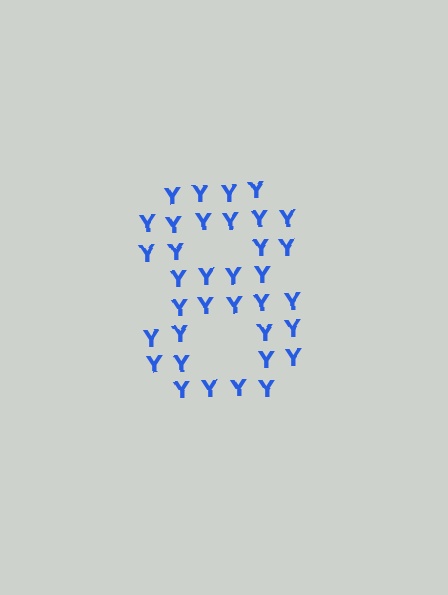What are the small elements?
The small elements are letter Y's.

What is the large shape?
The large shape is the digit 8.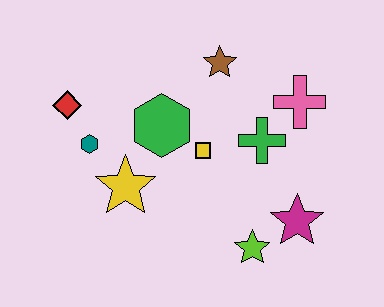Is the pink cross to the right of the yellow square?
Yes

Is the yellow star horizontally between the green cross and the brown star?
No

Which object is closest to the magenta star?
The lime star is closest to the magenta star.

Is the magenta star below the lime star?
No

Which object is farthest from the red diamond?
The magenta star is farthest from the red diamond.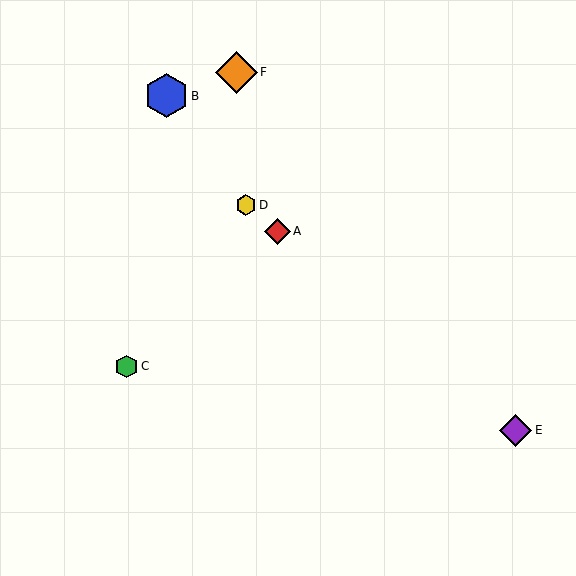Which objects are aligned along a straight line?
Objects A, D, E are aligned along a straight line.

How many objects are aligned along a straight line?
3 objects (A, D, E) are aligned along a straight line.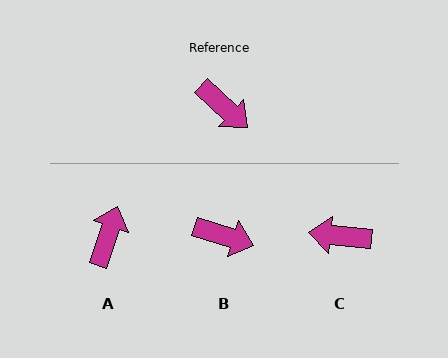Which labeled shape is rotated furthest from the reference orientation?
C, about 144 degrees away.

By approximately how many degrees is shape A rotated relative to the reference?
Approximately 113 degrees counter-clockwise.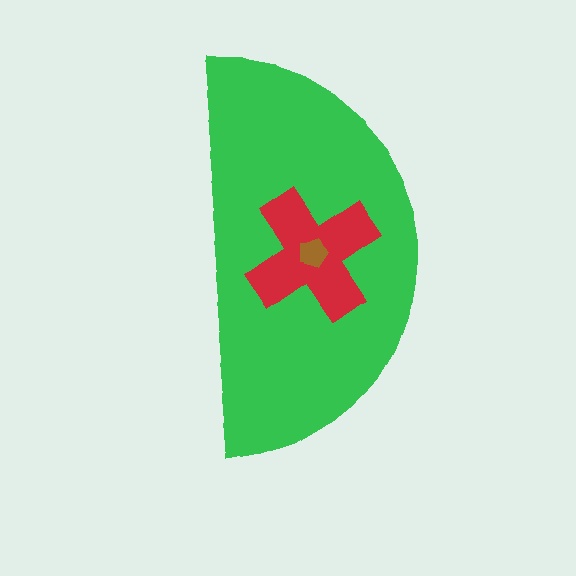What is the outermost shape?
The green semicircle.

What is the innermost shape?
The brown pentagon.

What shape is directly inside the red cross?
The brown pentagon.